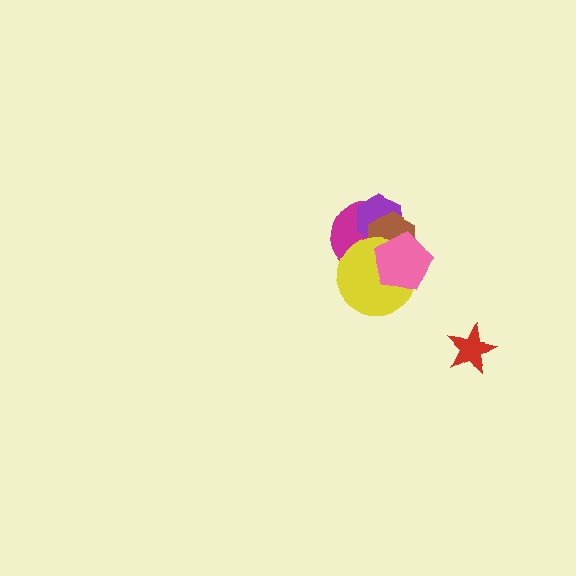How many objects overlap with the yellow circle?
3 objects overlap with the yellow circle.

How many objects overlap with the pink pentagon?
4 objects overlap with the pink pentagon.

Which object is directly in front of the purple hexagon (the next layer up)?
The brown hexagon is directly in front of the purple hexagon.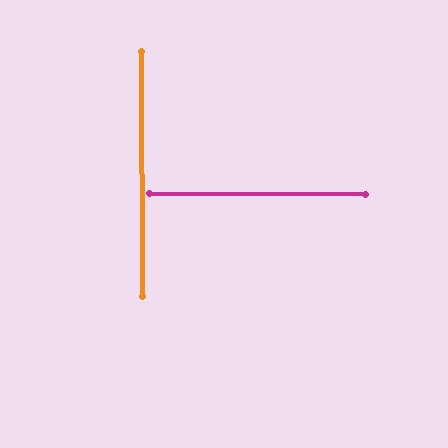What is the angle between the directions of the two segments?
Approximately 90 degrees.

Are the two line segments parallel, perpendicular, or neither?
Perpendicular — they meet at approximately 90°.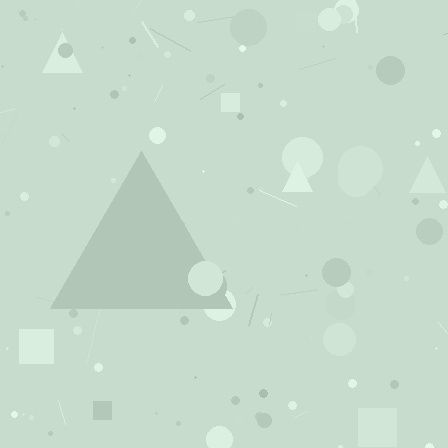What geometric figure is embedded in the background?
A triangle is embedded in the background.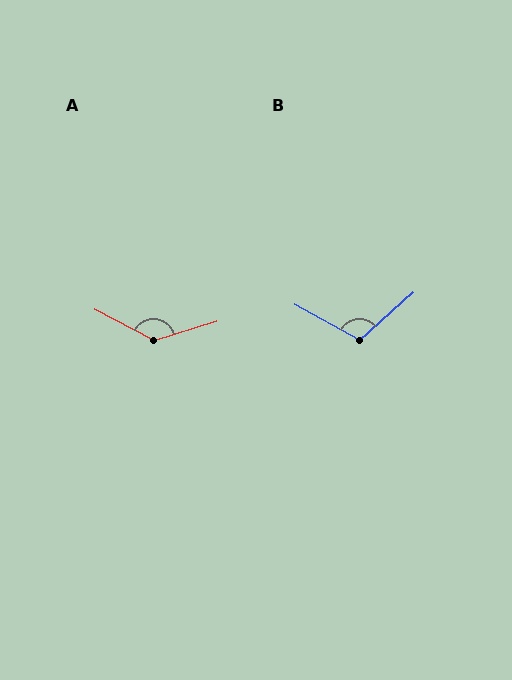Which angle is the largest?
A, at approximately 135 degrees.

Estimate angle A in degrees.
Approximately 135 degrees.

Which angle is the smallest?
B, at approximately 110 degrees.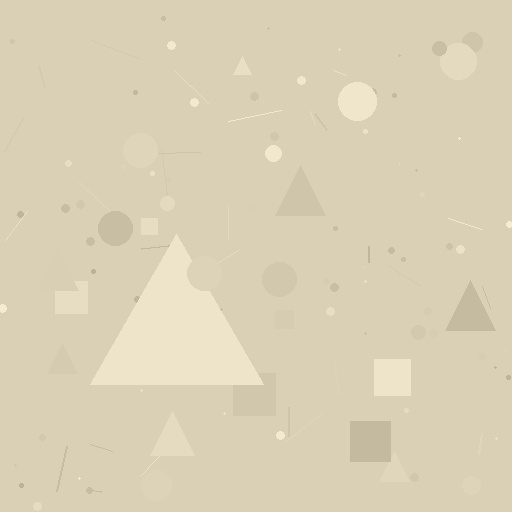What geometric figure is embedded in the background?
A triangle is embedded in the background.